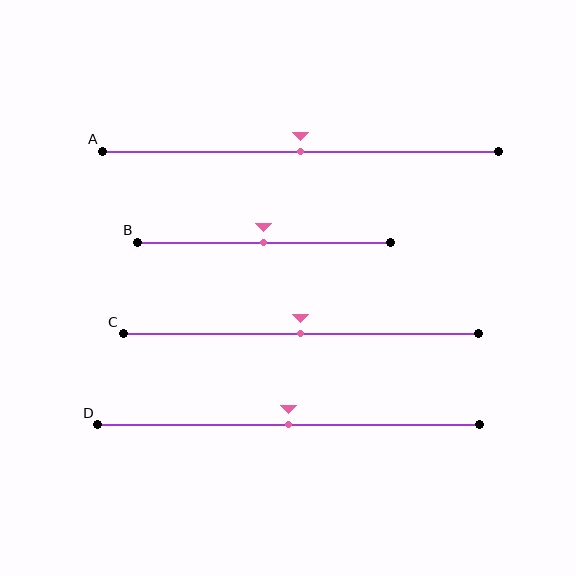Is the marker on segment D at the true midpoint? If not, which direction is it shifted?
Yes, the marker on segment D is at the true midpoint.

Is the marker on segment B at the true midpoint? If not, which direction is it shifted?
Yes, the marker on segment B is at the true midpoint.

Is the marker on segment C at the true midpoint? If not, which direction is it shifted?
Yes, the marker on segment C is at the true midpoint.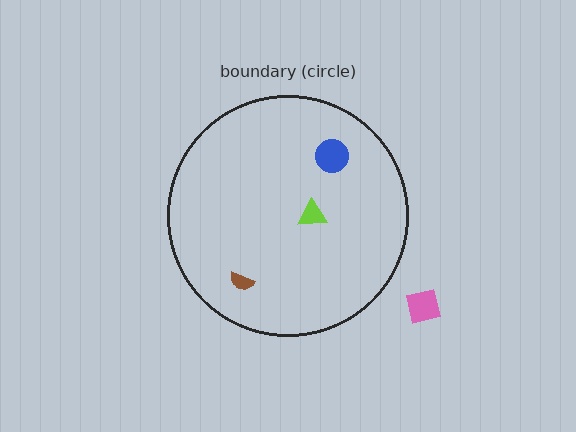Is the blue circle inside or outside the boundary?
Inside.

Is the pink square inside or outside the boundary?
Outside.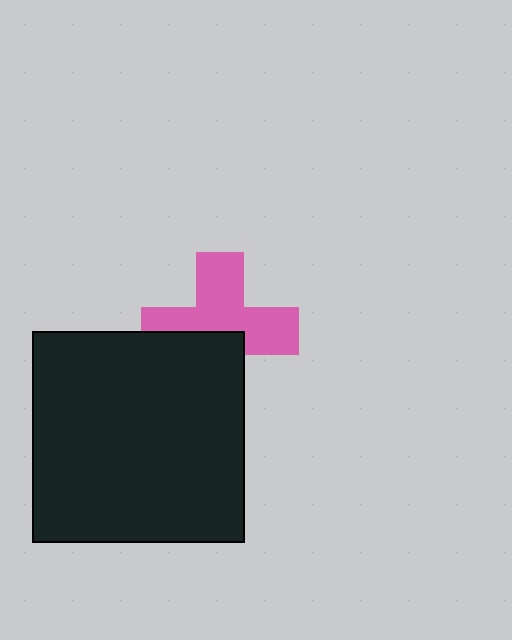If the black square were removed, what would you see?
You would see the complete pink cross.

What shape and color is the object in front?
The object in front is a black square.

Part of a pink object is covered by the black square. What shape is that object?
It is a cross.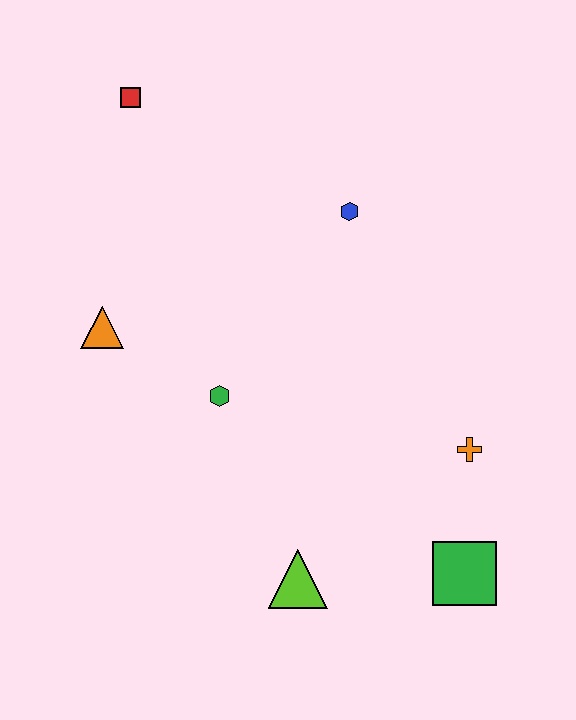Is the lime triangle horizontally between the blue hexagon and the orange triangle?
Yes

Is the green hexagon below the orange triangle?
Yes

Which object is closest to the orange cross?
The green square is closest to the orange cross.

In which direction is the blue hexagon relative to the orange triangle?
The blue hexagon is to the right of the orange triangle.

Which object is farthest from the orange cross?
The red square is farthest from the orange cross.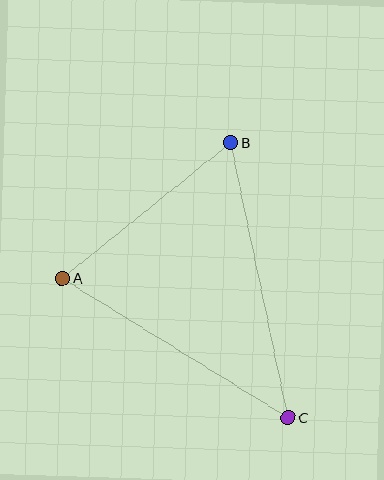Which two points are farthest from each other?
Points B and C are farthest from each other.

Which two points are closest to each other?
Points A and B are closest to each other.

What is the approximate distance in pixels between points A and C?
The distance between A and C is approximately 265 pixels.